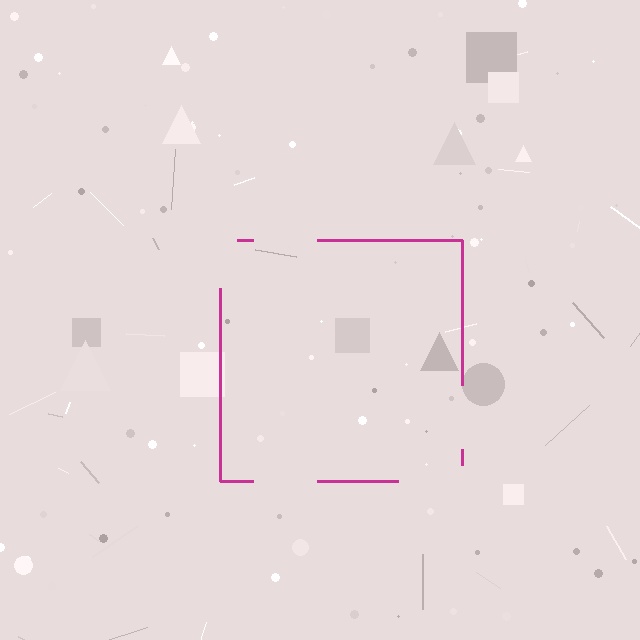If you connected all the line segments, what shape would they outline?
They would outline a square.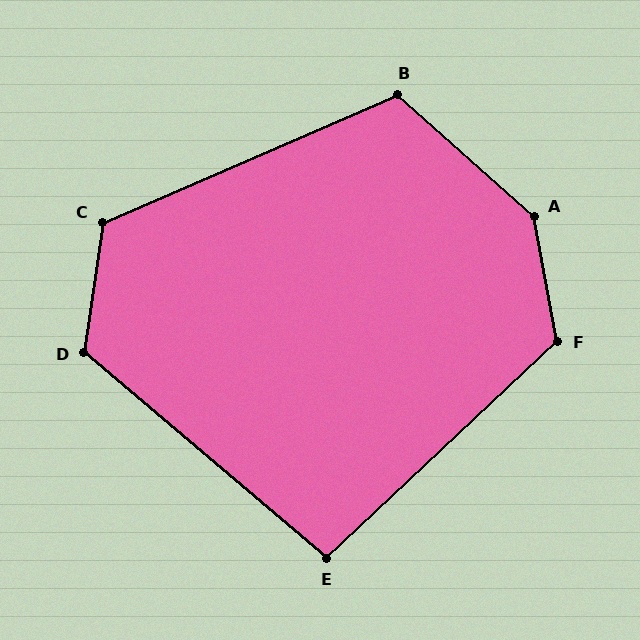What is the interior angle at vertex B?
Approximately 115 degrees (obtuse).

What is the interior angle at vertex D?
Approximately 122 degrees (obtuse).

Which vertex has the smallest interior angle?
E, at approximately 96 degrees.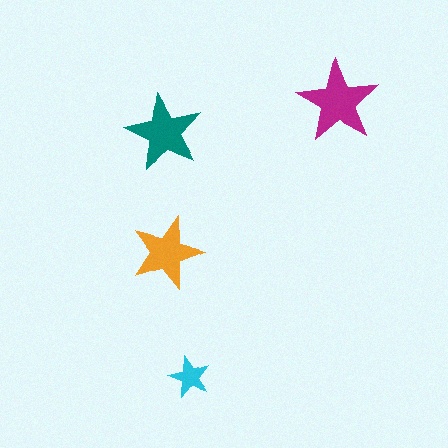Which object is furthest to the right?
The magenta star is rightmost.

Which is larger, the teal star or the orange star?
The teal one.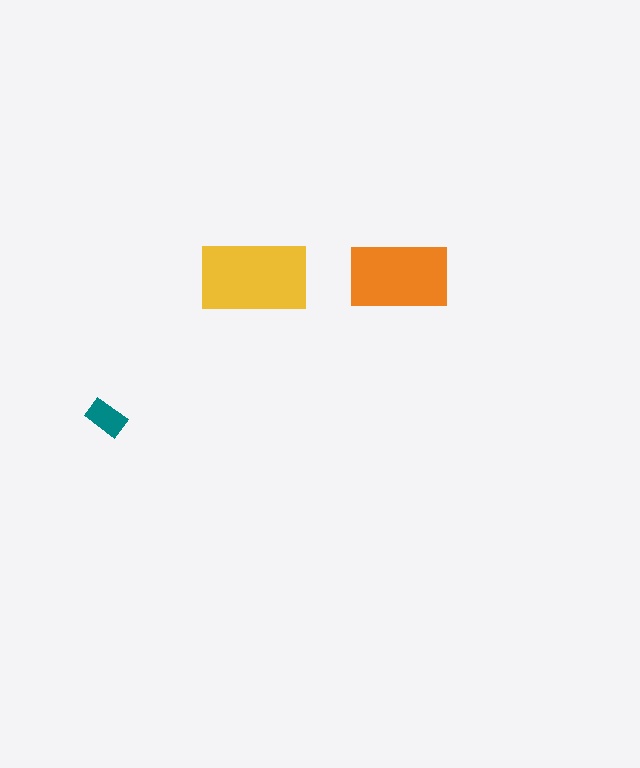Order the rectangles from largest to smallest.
the yellow one, the orange one, the teal one.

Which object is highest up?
The orange rectangle is topmost.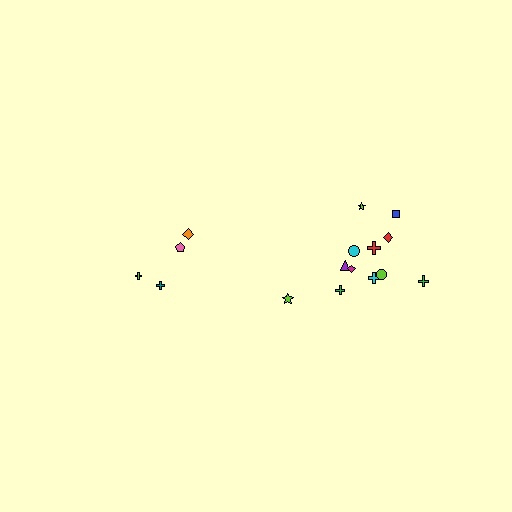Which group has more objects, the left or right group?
The right group.